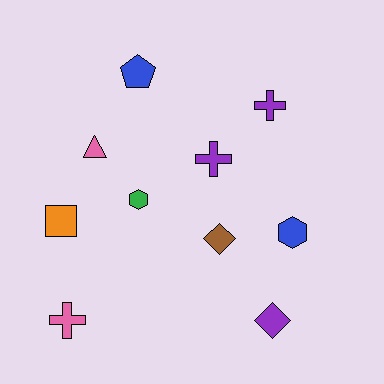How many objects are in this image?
There are 10 objects.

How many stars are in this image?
There are no stars.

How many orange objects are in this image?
There is 1 orange object.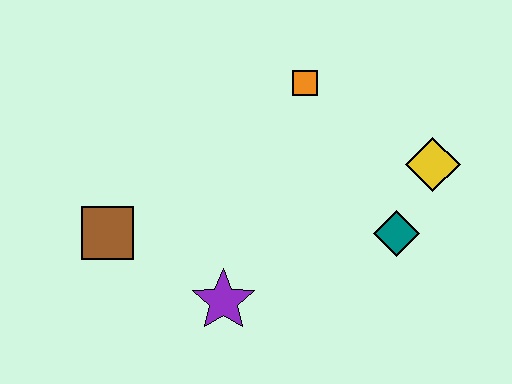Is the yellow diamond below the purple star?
No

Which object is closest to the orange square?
The yellow diamond is closest to the orange square.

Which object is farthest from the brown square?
The yellow diamond is farthest from the brown square.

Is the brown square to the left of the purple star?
Yes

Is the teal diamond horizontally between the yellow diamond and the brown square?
Yes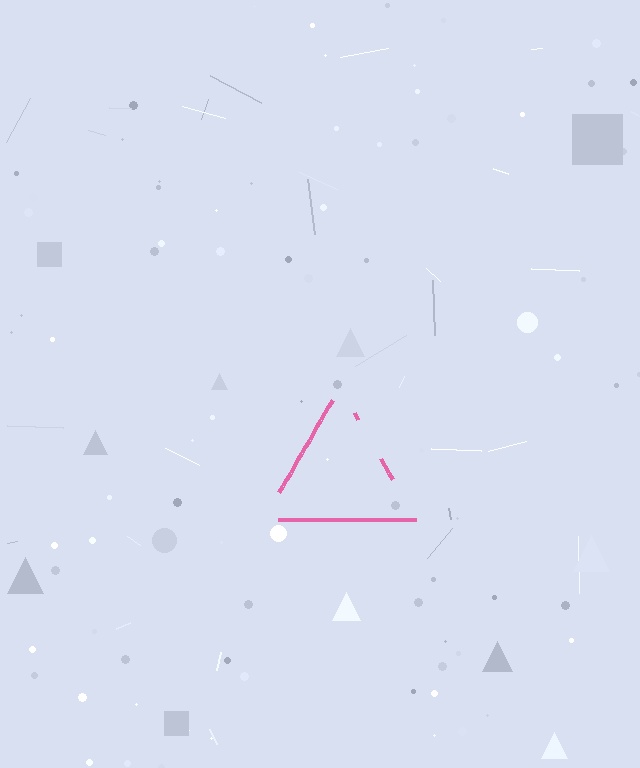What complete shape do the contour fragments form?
The contour fragments form a triangle.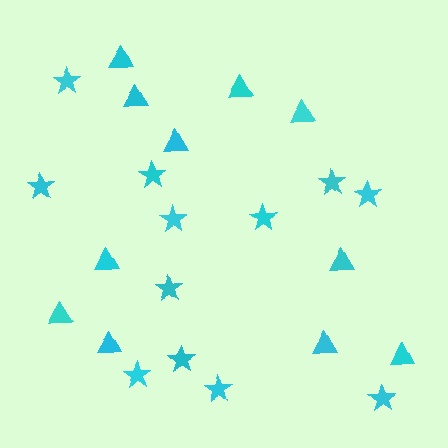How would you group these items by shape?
There are 2 groups: one group of triangles (11) and one group of stars (12).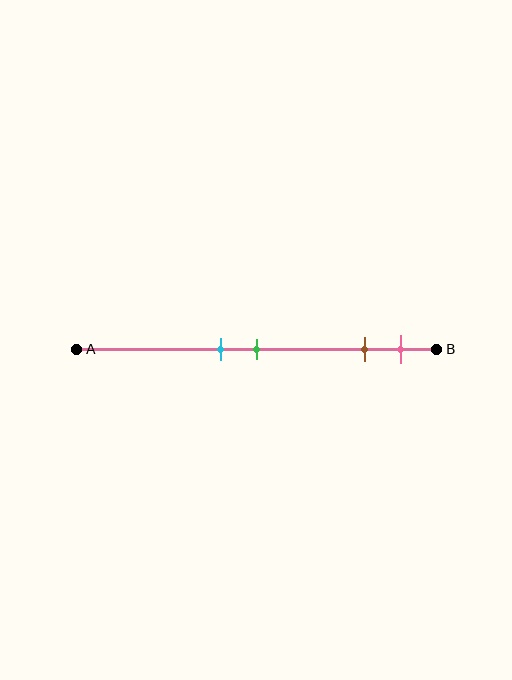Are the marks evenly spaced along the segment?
No, the marks are not evenly spaced.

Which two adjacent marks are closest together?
The cyan and green marks are the closest adjacent pair.